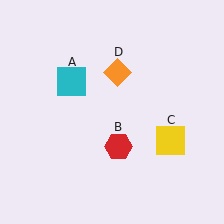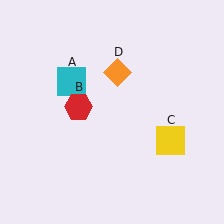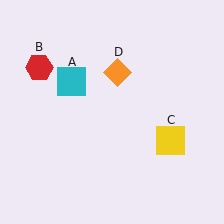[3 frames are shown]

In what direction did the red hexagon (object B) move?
The red hexagon (object B) moved up and to the left.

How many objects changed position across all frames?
1 object changed position: red hexagon (object B).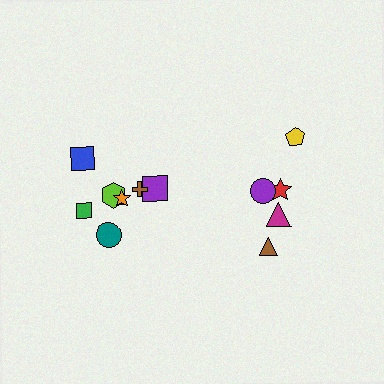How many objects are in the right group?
There are 5 objects.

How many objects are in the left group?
There are 8 objects.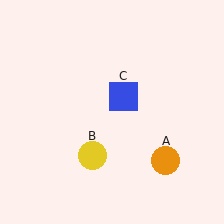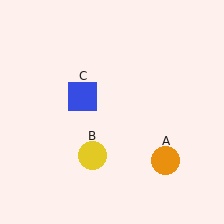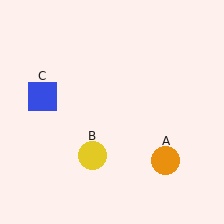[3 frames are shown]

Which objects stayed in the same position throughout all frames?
Orange circle (object A) and yellow circle (object B) remained stationary.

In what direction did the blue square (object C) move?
The blue square (object C) moved left.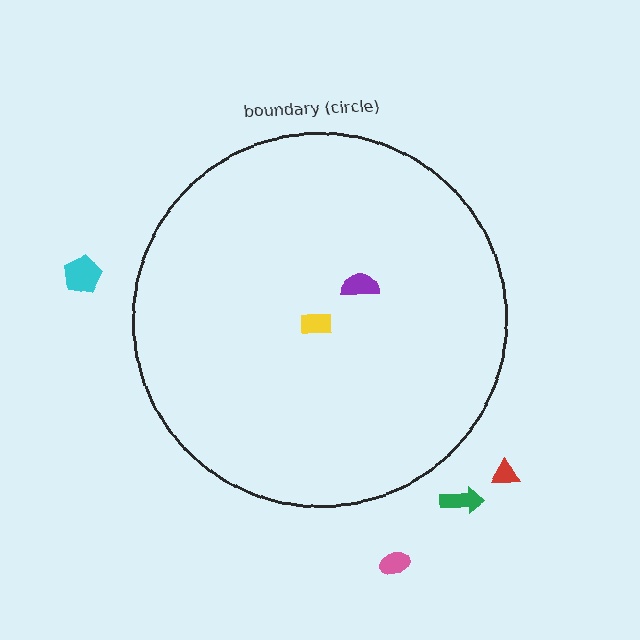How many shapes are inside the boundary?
2 inside, 4 outside.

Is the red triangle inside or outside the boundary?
Outside.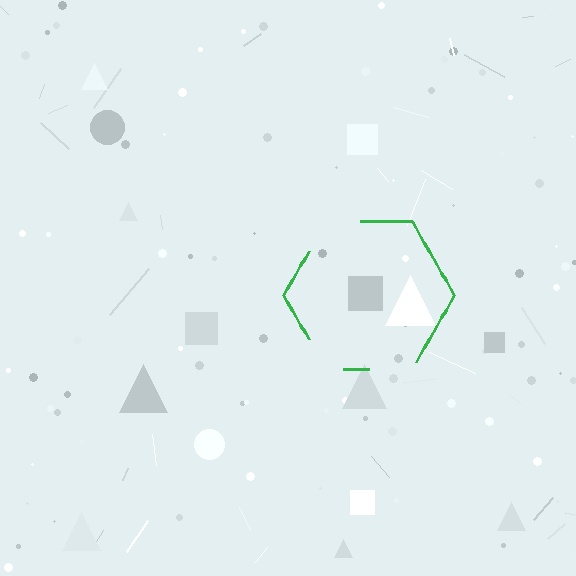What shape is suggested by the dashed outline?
The dashed outline suggests a hexagon.